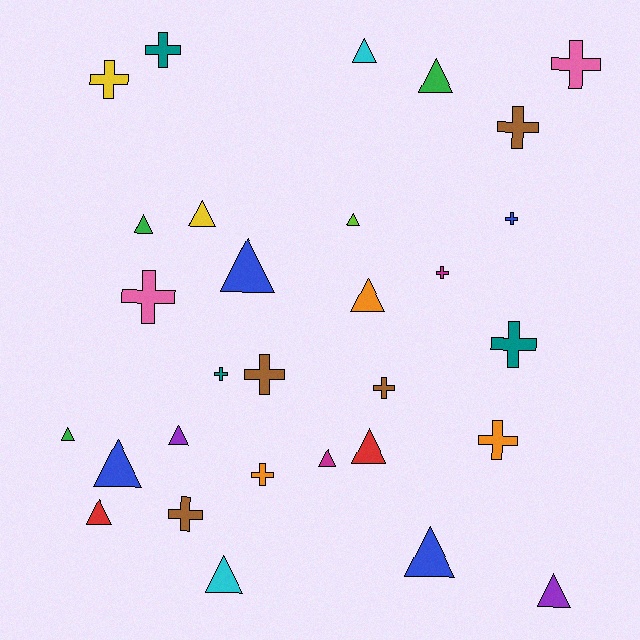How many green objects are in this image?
There are 3 green objects.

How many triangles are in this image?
There are 16 triangles.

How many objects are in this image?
There are 30 objects.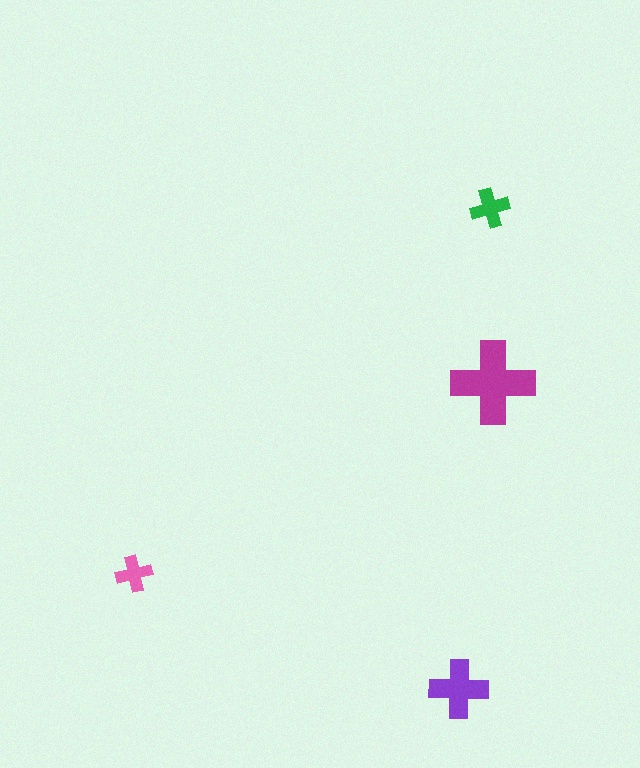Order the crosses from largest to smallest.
the magenta one, the purple one, the green one, the pink one.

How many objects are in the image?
There are 4 objects in the image.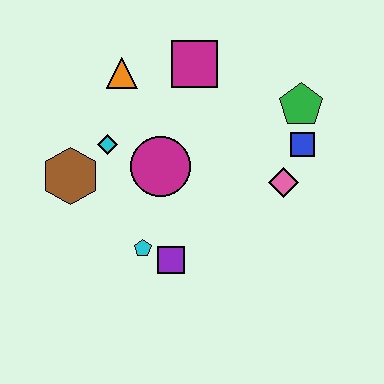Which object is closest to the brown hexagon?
The cyan diamond is closest to the brown hexagon.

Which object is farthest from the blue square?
The brown hexagon is farthest from the blue square.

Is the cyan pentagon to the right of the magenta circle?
No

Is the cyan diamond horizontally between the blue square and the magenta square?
No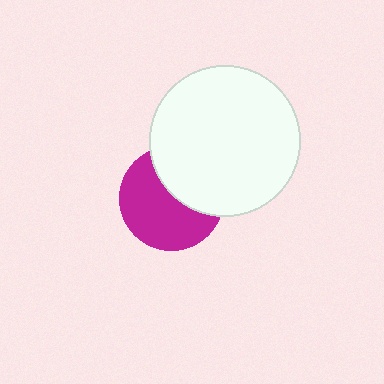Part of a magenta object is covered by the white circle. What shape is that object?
It is a circle.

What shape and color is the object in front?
The object in front is a white circle.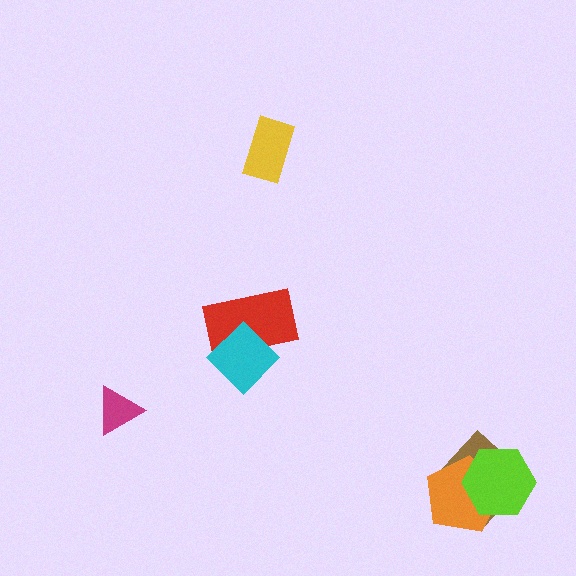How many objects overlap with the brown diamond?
2 objects overlap with the brown diamond.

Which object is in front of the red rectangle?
The cyan diamond is in front of the red rectangle.